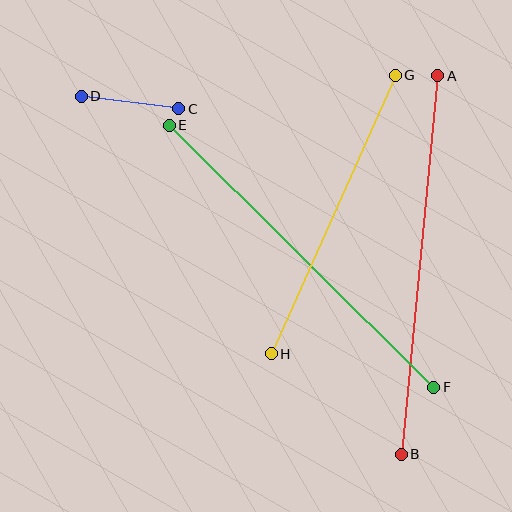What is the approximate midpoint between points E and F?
The midpoint is at approximately (302, 256) pixels.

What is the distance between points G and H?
The distance is approximately 305 pixels.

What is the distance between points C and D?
The distance is approximately 98 pixels.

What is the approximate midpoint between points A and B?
The midpoint is at approximately (420, 265) pixels.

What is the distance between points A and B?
The distance is approximately 381 pixels.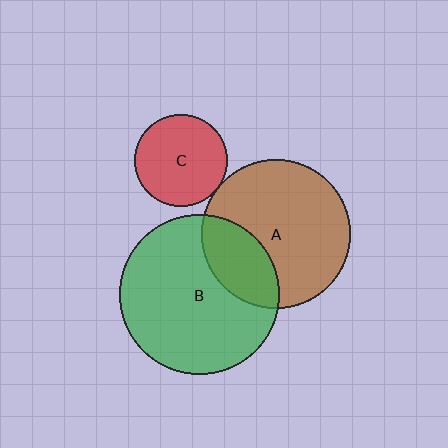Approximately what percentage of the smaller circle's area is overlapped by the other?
Approximately 5%.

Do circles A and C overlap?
Yes.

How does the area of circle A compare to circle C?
Approximately 2.6 times.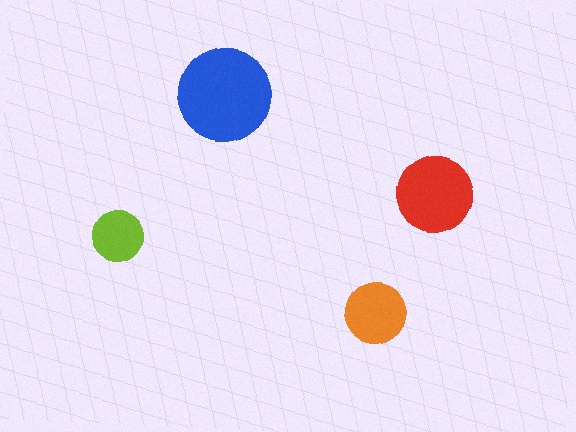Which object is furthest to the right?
The red circle is rightmost.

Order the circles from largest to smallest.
the blue one, the red one, the orange one, the lime one.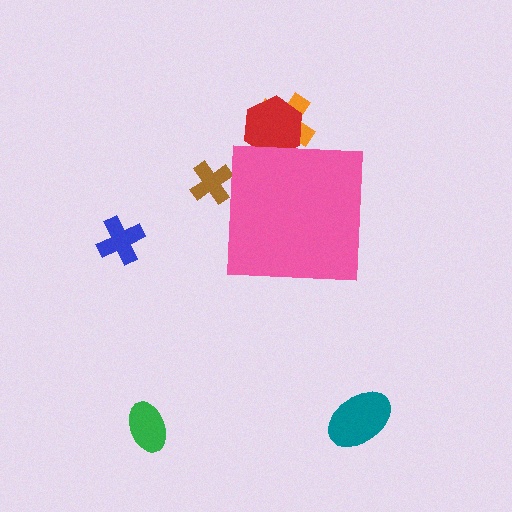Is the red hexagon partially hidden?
Yes, the red hexagon is partially hidden behind the pink square.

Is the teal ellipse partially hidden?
No, the teal ellipse is fully visible.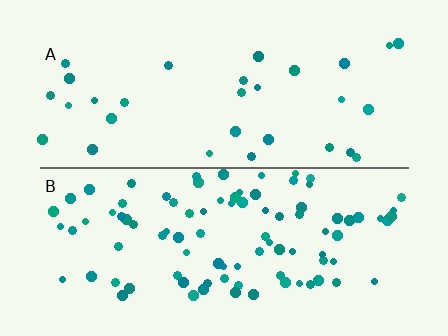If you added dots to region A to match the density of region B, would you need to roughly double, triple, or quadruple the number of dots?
Approximately triple.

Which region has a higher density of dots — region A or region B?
B (the bottom).